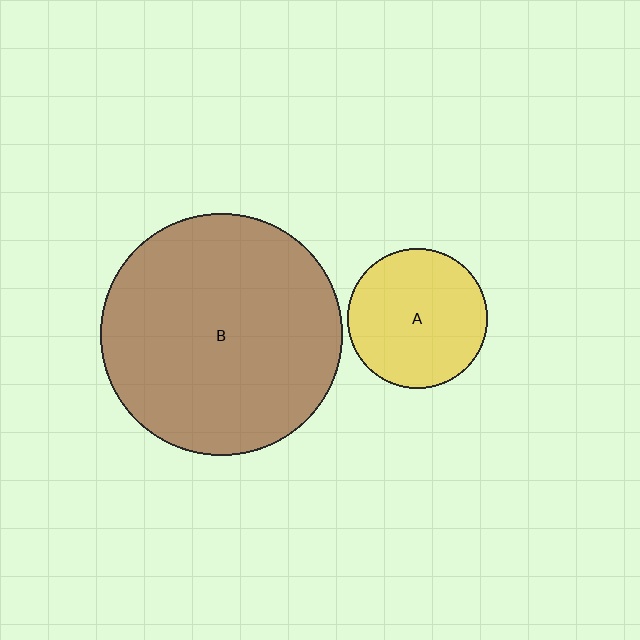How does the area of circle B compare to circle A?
Approximately 3.0 times.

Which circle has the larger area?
Circle B (brown).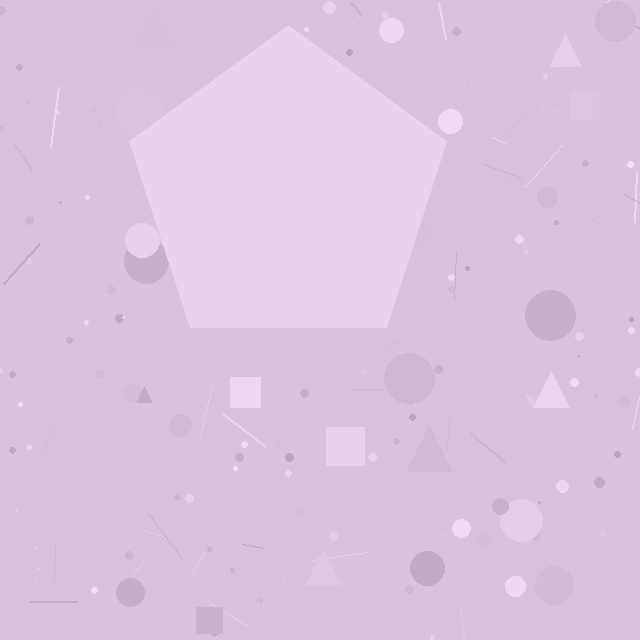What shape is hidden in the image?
A pentagon is hidden in the image.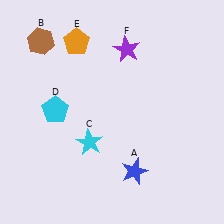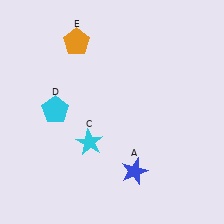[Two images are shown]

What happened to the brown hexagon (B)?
The brown hexagon (B) was removed in Image 2. It was in the top-left area of Image 1.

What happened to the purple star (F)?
The purple star (F) was removed in Image 2. It was in the top-right area of Image 1.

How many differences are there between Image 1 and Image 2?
There are 2 differences between the two images.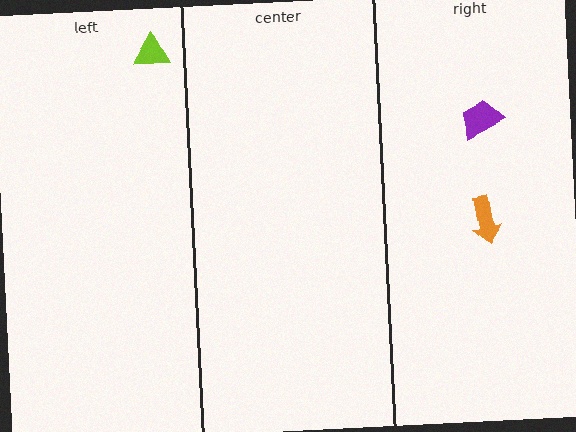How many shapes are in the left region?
1.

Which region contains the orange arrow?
The right region.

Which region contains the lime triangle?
The left region.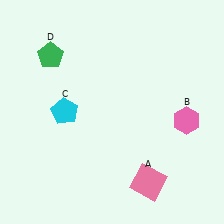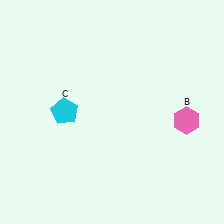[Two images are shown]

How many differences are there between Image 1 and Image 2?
There are 2 differences between the two images.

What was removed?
The green pentagon (D), the pink square (A) were removed in Image 2.